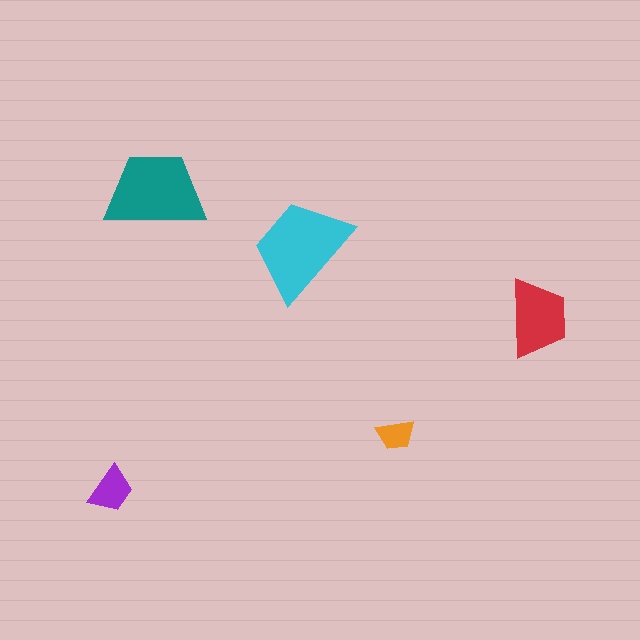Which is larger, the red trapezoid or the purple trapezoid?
The red one.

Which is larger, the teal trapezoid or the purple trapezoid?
The teal one.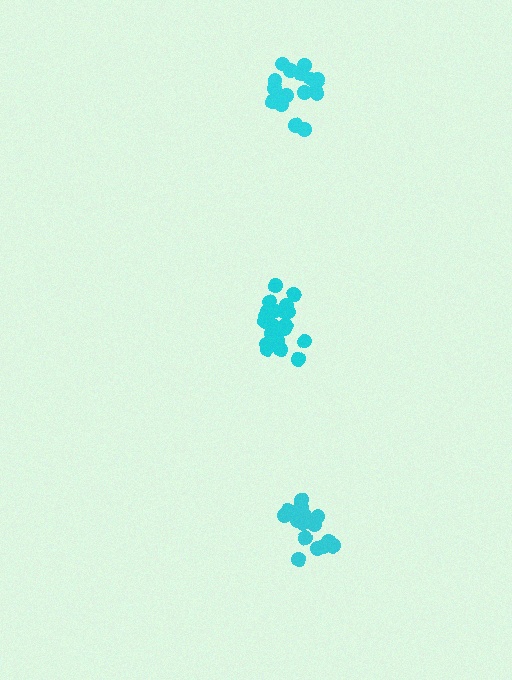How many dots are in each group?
Group 1: 15 dots, Group 2: 18 dots, Group 3: 20 dots (53 total).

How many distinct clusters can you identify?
There are 3 distinct clusters.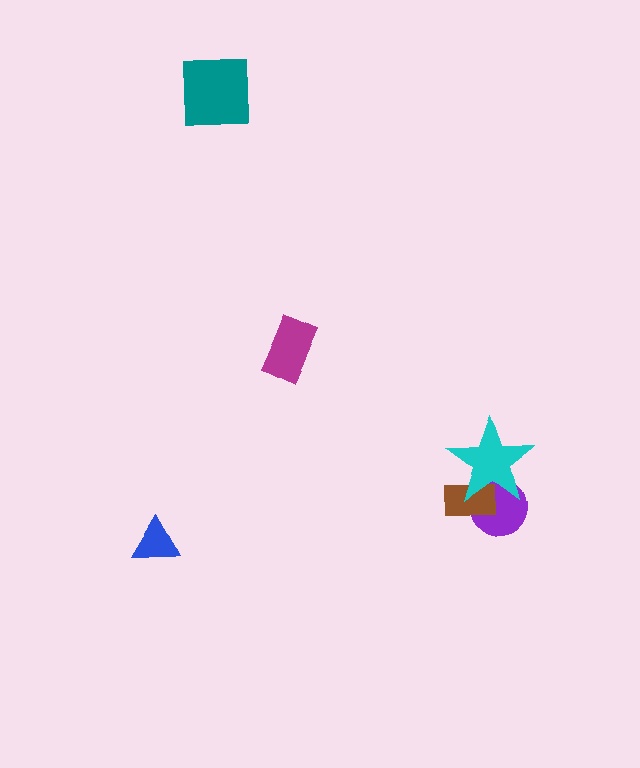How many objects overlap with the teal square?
0 objects overlap with the teal square.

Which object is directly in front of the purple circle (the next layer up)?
The brown rectangle is directly in front of the purple circle.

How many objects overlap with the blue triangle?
0 objects overlap with the blue triangle.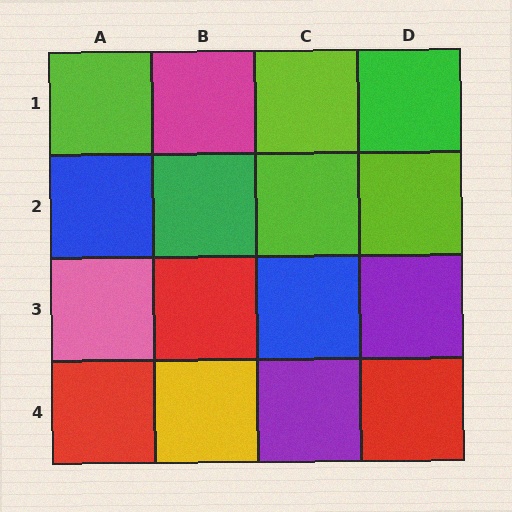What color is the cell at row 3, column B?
Red.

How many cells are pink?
1 cell is pink.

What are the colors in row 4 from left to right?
Red, yellow, purple, red.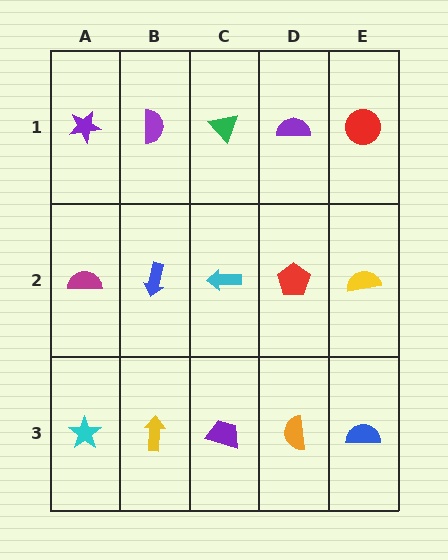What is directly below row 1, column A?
A magenta semicircle.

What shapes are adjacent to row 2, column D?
A purple semicircle (row 1, column D), an orange semicircle (row 3, column D), a cyan arrow (row 2, column C), a yellow semicircle (row 2, column E).